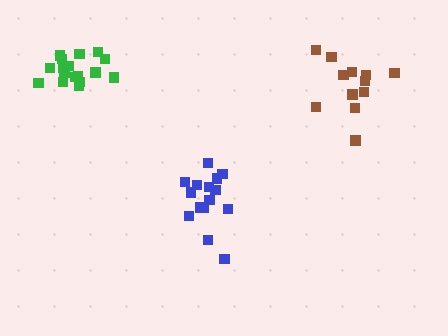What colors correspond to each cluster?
The clusters are colored: brown, blue, green.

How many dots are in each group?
Group 1: 12 dots, Group 2: 15 dots, Group 3: 17 dots (44 total).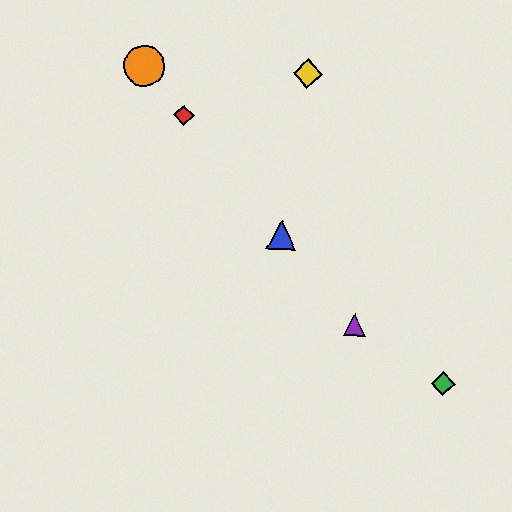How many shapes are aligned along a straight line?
4 shapes (the red diamond, the blue triangle, the purple triangle, the orange circle) are aligned along a straight line.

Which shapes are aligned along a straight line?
The red diamond, the blue triangle, the purple triangle, the orange circle are aligned along a straight line.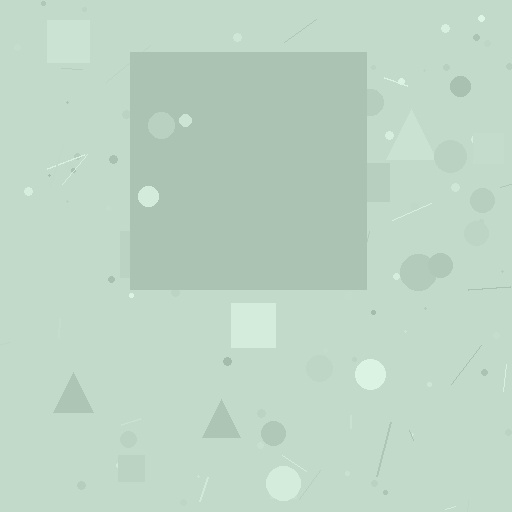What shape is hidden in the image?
A square is hidden in the image.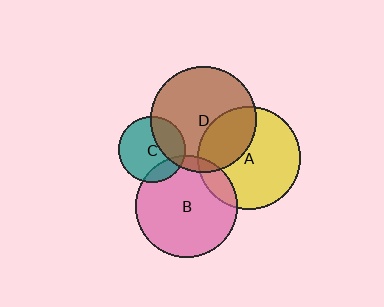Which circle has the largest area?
Circle D (brown).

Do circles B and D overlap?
Yes.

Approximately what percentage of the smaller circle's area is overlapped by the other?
Approximately 5%.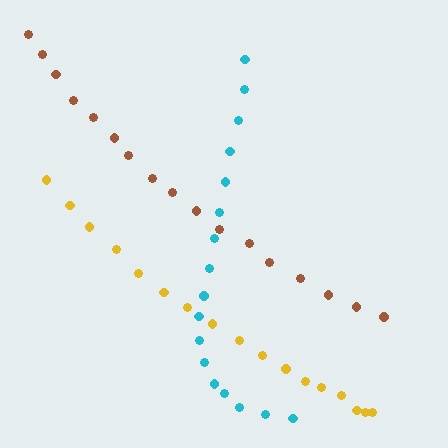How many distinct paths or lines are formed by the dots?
There are 3 distinct paths.